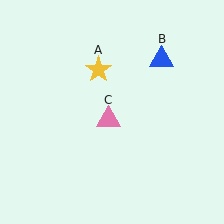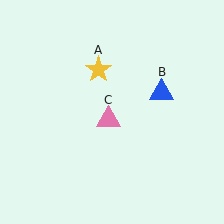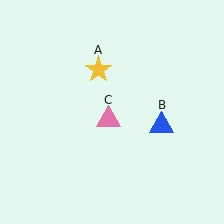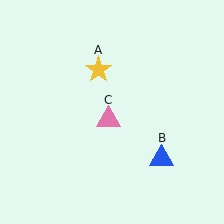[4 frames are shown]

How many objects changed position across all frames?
1 object changed position: blue triangle (object B).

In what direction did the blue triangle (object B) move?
The blue triangle (object B) moved down.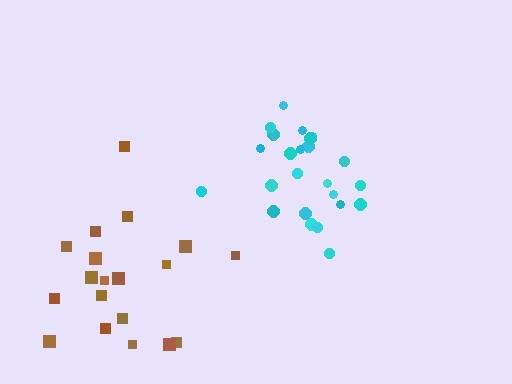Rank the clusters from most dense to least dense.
cyan, brown.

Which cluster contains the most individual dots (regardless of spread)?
Cyan (24).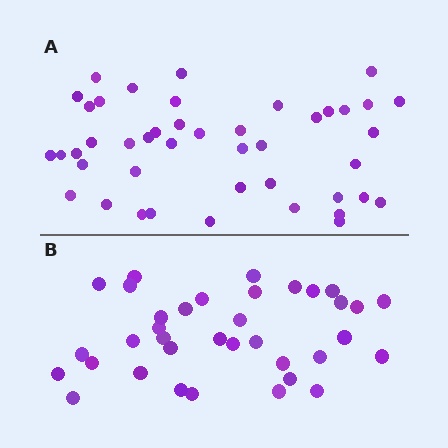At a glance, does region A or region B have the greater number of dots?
Region A (the top region) has more dots.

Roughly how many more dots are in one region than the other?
Region A has roughly 8 or so more dots than region B.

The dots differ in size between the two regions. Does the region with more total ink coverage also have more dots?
No. Region B has more total ink coverage because its dots are larger, but region A actually contains more individual dots. Total area can be misleading — the number of items is what matters here.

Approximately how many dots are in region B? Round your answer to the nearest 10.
About 40 dots. (The exact count is 36, which rounds to 40.)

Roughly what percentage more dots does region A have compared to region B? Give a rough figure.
About 20% more.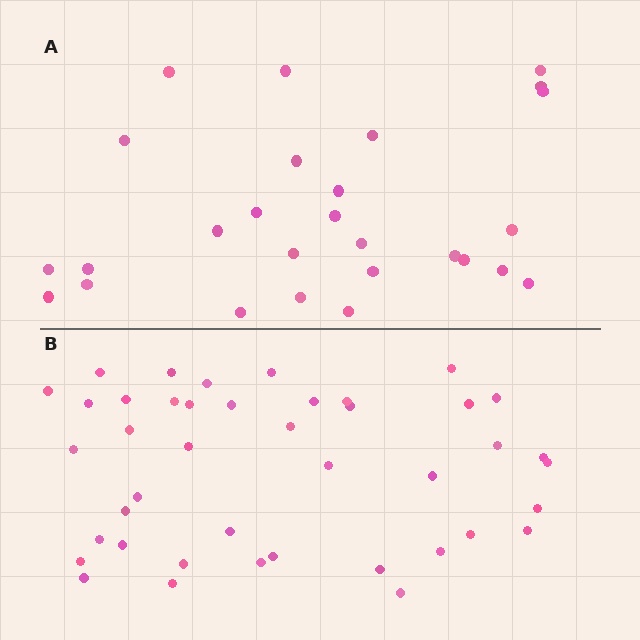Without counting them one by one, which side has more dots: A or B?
Region B (the bottom region) has more dots.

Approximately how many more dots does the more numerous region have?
Region B has approximately 15 more dots than region A.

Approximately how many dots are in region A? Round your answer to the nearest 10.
About 30 dots. (The exact count is 27, which rounds to 30.)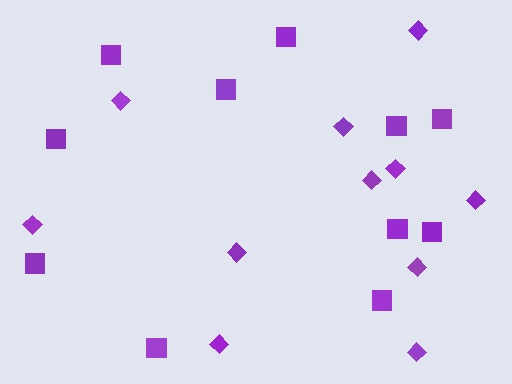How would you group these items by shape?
There are 2 groups: one group of diamonds (11) and one group of squares (11).